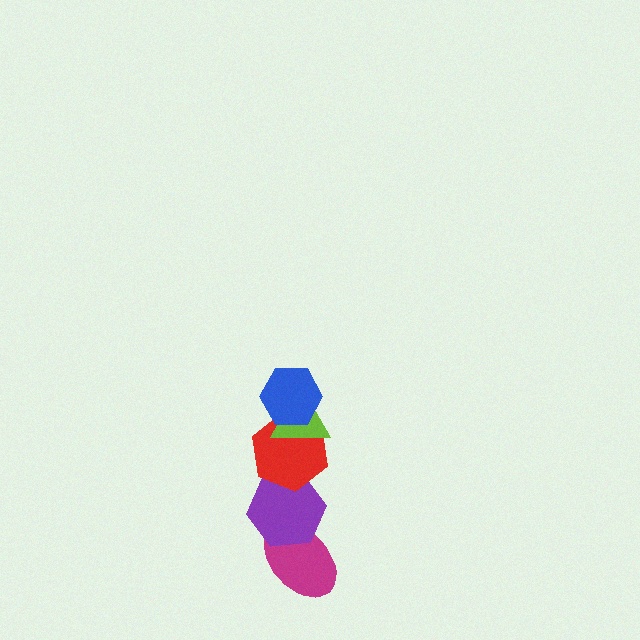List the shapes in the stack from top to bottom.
From top to bottom: the blue hexagon, the lime triangle, the red hexagon, the purple hexagon, the magenta ellipse.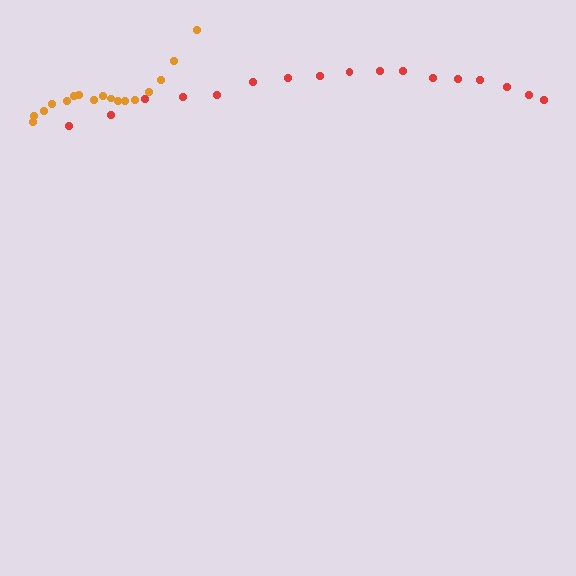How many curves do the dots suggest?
There are 2 distinct paths.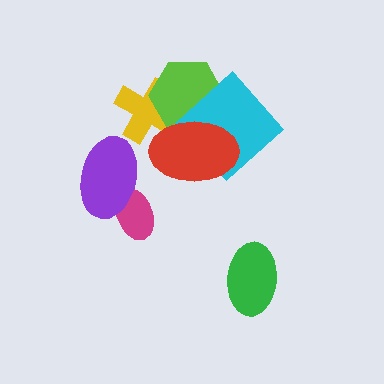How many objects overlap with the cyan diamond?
2 objects overlap with the cyan diamond.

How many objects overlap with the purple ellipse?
1 object overlaps with the purple ellipse.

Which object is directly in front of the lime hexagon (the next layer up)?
The cyan diamond is directly in front of the lime hexagon.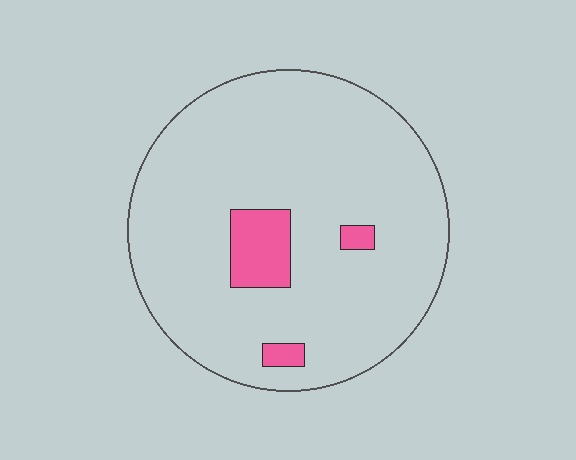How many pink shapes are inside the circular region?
3.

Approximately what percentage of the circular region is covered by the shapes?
Approximately 10%.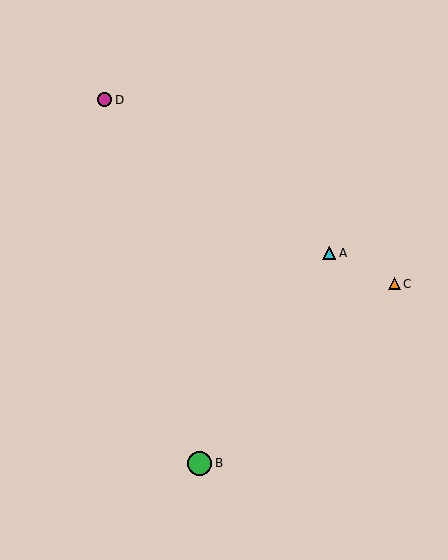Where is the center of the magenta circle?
The center of the magenta circle is at (105, 100).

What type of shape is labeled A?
Shape A is a cyan triangle.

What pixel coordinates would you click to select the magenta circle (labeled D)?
Click at (105, 100) to select the magenta circle D.